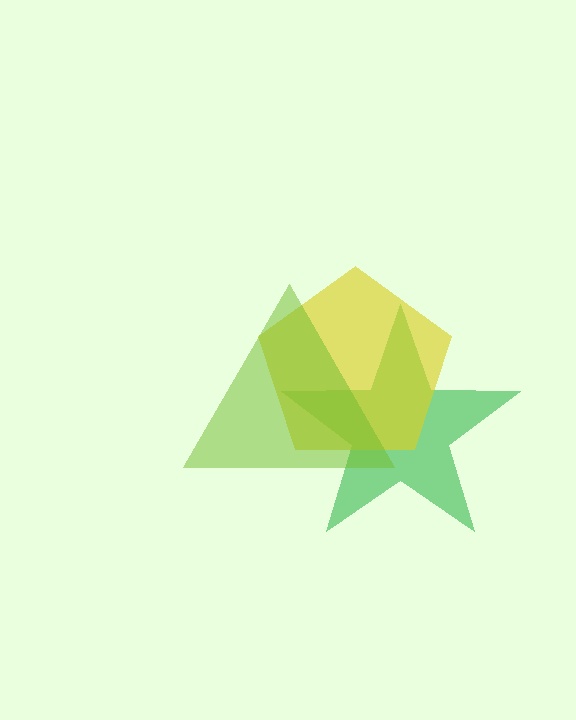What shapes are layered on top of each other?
The layered shapes are: a green star, a yellow pentagon, a lime triangle.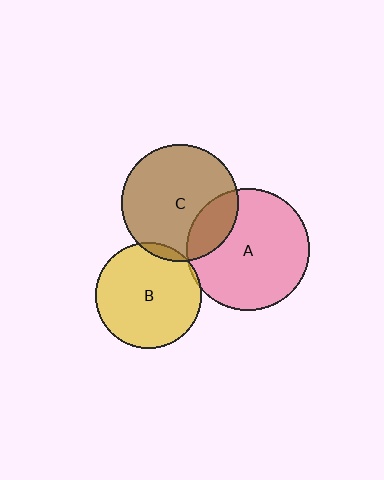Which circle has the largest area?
Circle A (pink).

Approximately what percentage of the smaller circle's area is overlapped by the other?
Approximately 20%.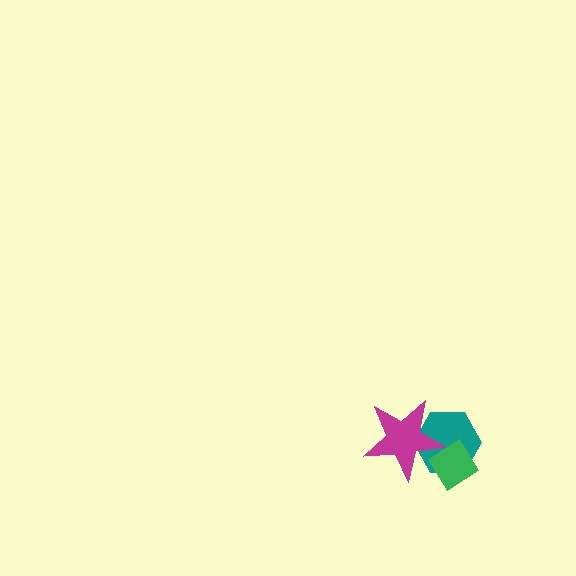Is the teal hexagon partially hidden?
Yes, it is partially covered by another shape.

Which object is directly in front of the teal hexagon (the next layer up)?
The magenta star is directly in front of the teal hexagon.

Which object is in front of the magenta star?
The green diamond is in front of the magenta star.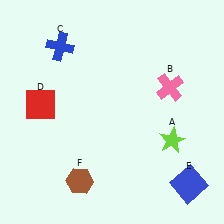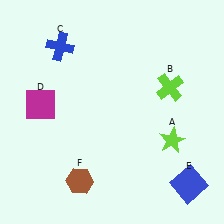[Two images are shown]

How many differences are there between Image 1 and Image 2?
There are 2 differences between the two images.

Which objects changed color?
B changed from pink to lime. D changed from red to magenta.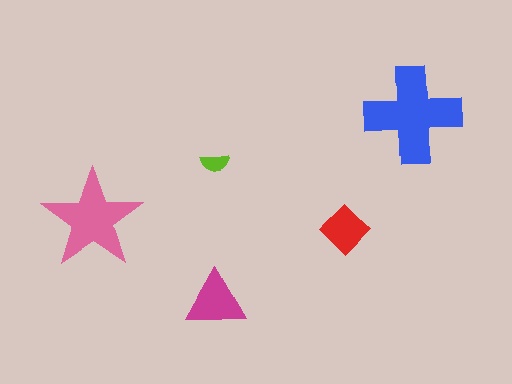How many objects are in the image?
There are 5 objects in the image.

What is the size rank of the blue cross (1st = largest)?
1st.